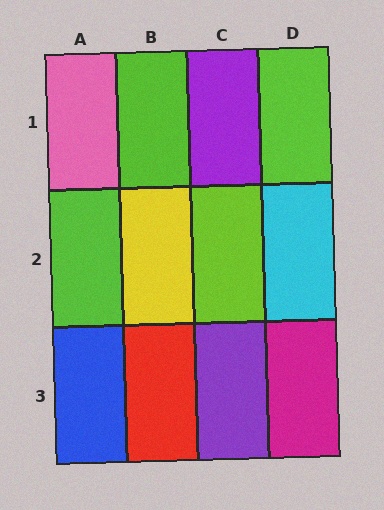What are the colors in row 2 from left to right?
Lime, yellow, lime, cyan.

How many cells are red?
1 cell is red.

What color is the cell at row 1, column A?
Pink.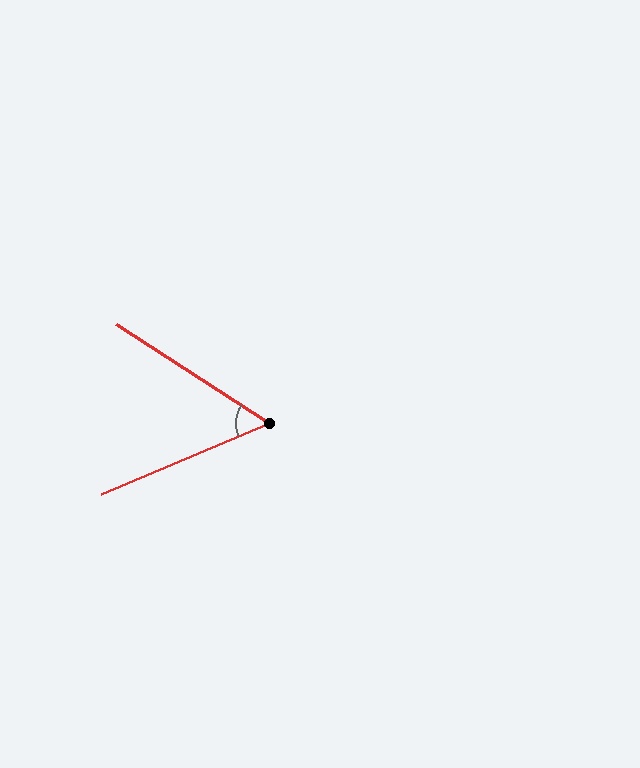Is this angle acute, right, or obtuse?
It is acute.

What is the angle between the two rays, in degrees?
Approximately 56 degrees.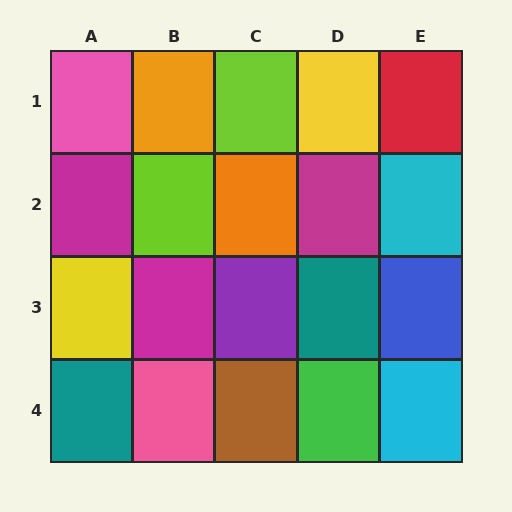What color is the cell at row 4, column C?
Brown.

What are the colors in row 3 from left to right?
Yellow, magenta, purple, teal, blue.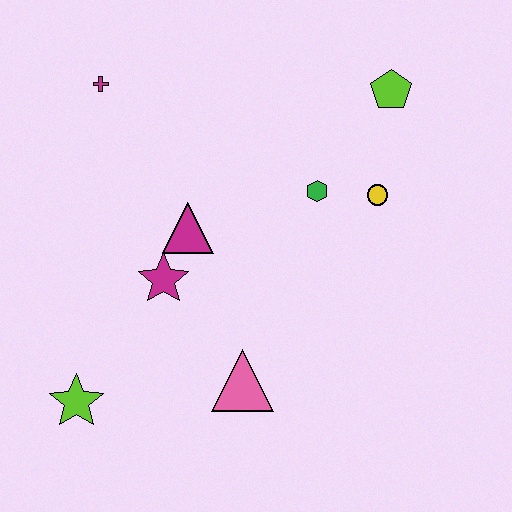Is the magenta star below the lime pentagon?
Yes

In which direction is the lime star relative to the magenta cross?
The lime star is below the magenta cross.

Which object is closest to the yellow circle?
The green hexagon is closest to the yellow circle.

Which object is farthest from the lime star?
The lime pentagon is farthest from the lime star.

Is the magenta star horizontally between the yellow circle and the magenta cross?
Yes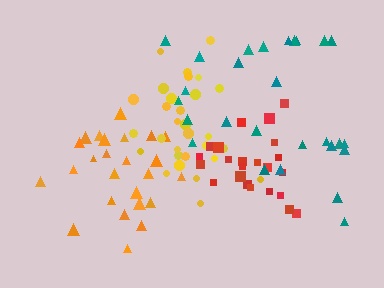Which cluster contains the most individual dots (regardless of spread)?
Yellow (31).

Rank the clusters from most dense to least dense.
red, orange, yellow, teal.